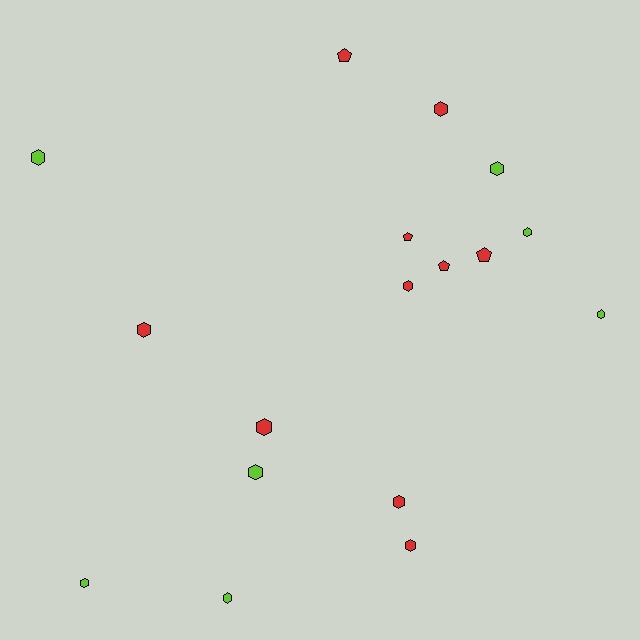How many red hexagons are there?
There are 6 red hexagons.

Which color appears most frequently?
Red, with 10 objects.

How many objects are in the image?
There are 17 objects.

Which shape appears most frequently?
Hexagon, with 13 objects.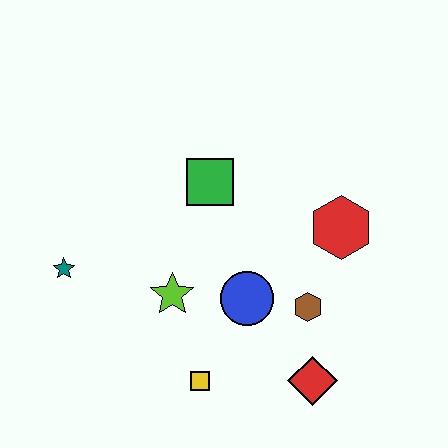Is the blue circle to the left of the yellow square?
No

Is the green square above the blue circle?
Yes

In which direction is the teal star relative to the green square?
The teal star is to the left of the green square.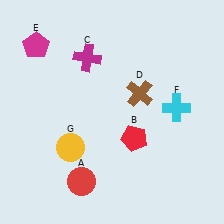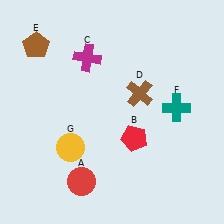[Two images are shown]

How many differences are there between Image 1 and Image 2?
There are 2 differences between the two images.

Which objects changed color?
E changed from magenta to brown. F changed from cyan to teal.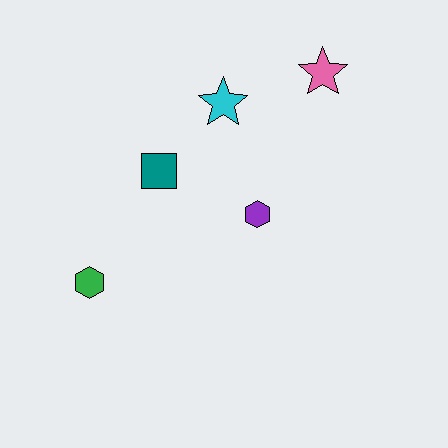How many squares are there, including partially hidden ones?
There is 1 square.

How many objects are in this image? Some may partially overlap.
There are 5 objects.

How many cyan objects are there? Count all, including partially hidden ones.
There is 1 cyan object.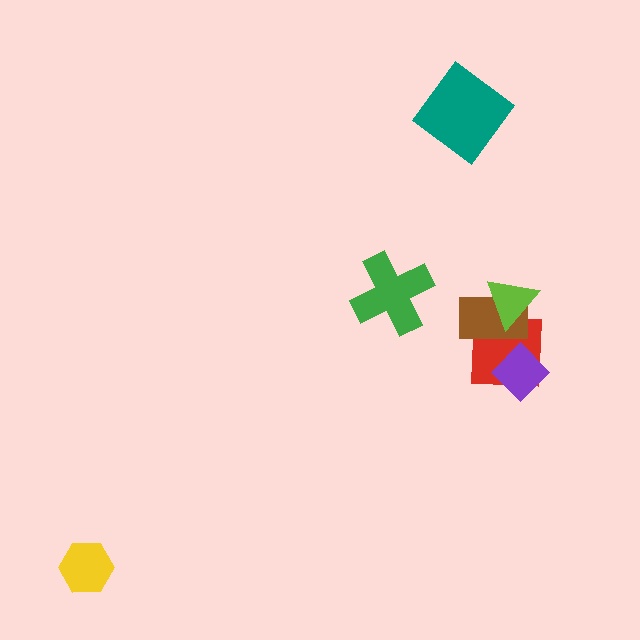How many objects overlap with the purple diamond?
1 object overlaps with the purple diamond.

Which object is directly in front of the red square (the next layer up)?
The brown rectangle is directly in front of the red square.